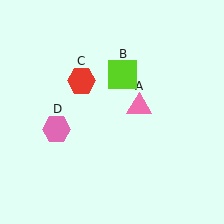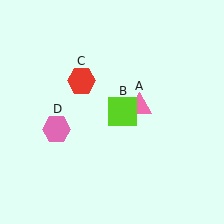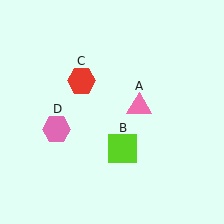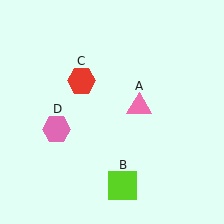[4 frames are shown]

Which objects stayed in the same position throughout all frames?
Pink triangle (object A) and red hexagon (object C) and pink hexagon (object D) remained stationary.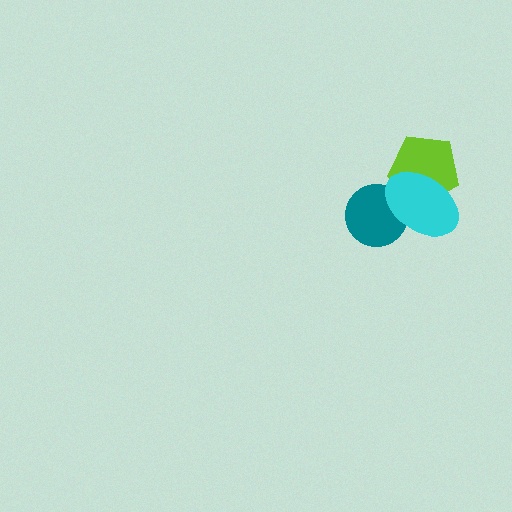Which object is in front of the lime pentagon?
The cyan ellipse is in front of the lime pentagon.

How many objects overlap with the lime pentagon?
1 object overlaps with the lime pentagon.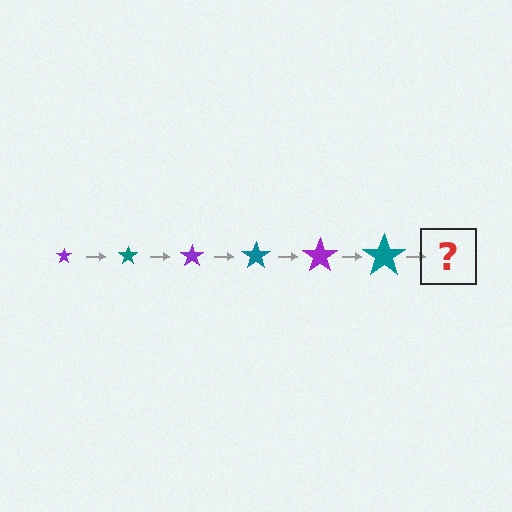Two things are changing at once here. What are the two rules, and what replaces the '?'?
The two rules are that the star grows larger each step and the color cycles through purple and teal. The '?' should be a purple star, larger than the previous one.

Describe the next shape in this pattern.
It should be a purple star, larger than the previous one.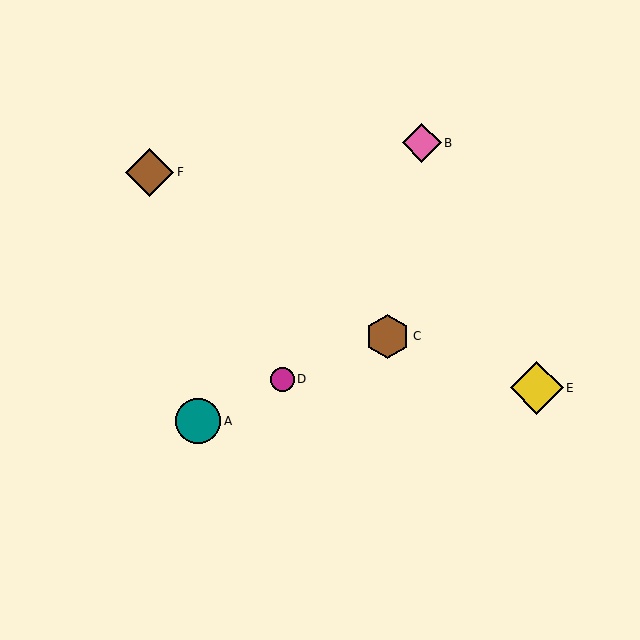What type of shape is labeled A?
Shape A is a teal circle.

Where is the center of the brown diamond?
The center of the brown diamond is at (150, 172).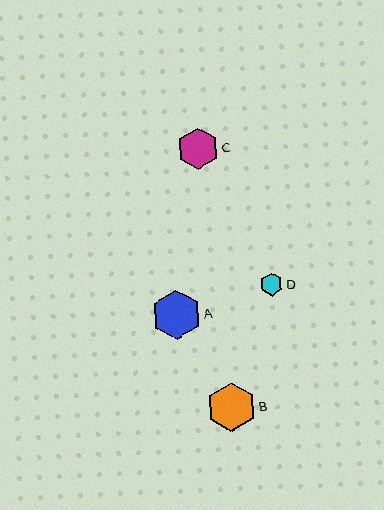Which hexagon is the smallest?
Hexagon D is the smallest with a size of approximately 23 pixels.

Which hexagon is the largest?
Hexagon A is the largest with a size of approximately 50 pixels.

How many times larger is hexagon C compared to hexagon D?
Hexagon C is approximately 1.8 times the size of hexagon D.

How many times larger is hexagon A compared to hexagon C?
Hexagon A is approximately 1.2 times the size of hexagon C.